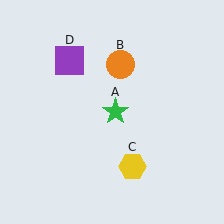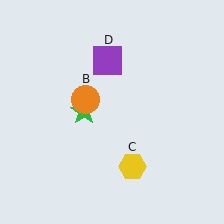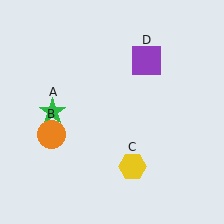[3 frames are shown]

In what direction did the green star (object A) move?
The green star (object A) moved left.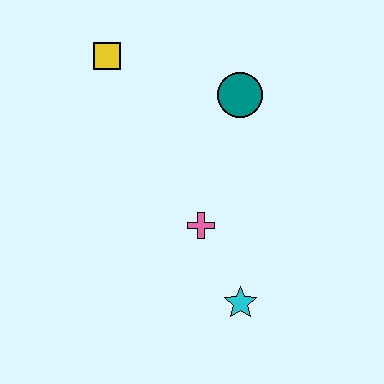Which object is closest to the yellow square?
The teal circle is closest to the yellow square.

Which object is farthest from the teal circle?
The cyan star is farthest from the teal circle.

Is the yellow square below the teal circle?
No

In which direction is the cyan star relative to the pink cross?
The cyan star is below the pink cross.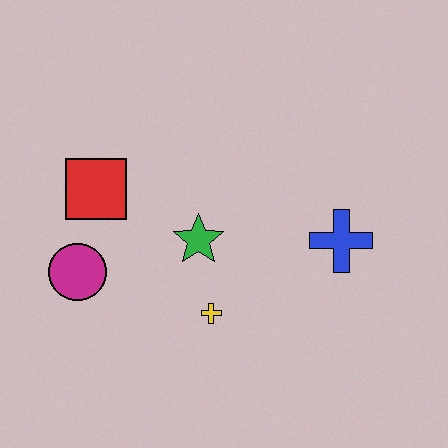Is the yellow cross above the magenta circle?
No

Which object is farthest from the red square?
The blue cross is farthest from the red square.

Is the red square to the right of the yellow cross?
No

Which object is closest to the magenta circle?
The red square is closest to the magenta circle.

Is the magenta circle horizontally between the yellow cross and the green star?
No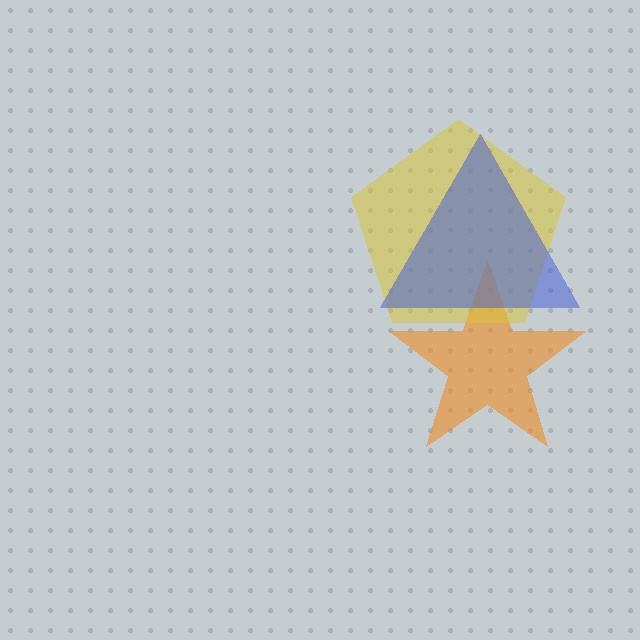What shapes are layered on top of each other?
The layered shapes are: an orange star, a yellow pentagon, a blue triangle.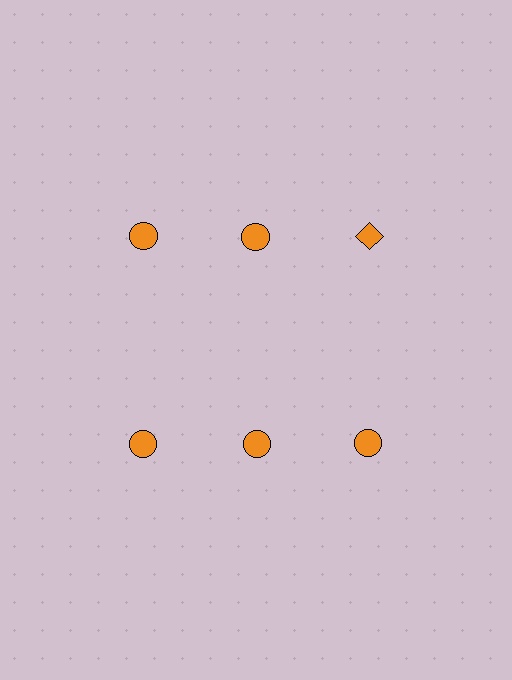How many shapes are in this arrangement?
There are 6 shapes arranged in a grid pattern.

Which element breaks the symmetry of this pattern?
The orange diamond in the top row, center column breaks the symmetry. All other shapes are orange circles.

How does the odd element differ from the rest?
It has a different shape: diamond instead of circle.